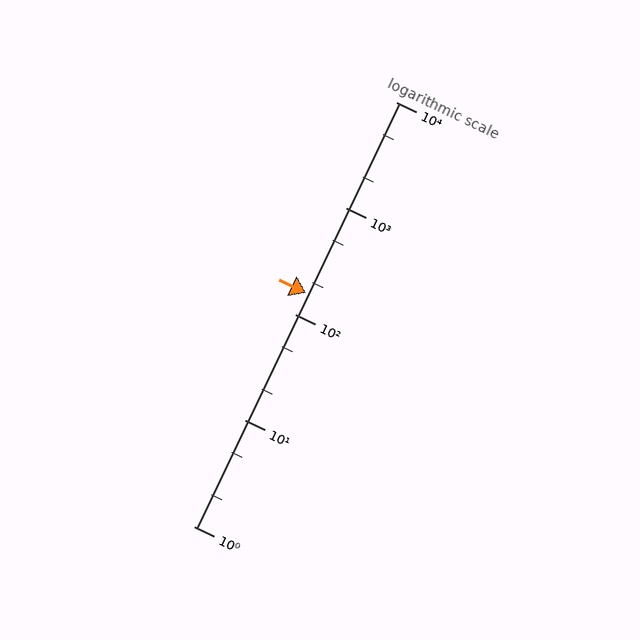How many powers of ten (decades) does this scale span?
The scale spans 4 decades, from 1 to 10000.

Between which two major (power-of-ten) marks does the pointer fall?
The pointer is between 100 and 1000.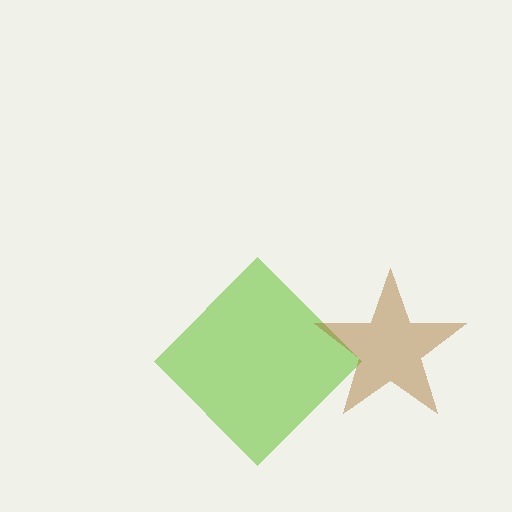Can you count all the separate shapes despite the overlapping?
Yes, there are 2 separate shapes.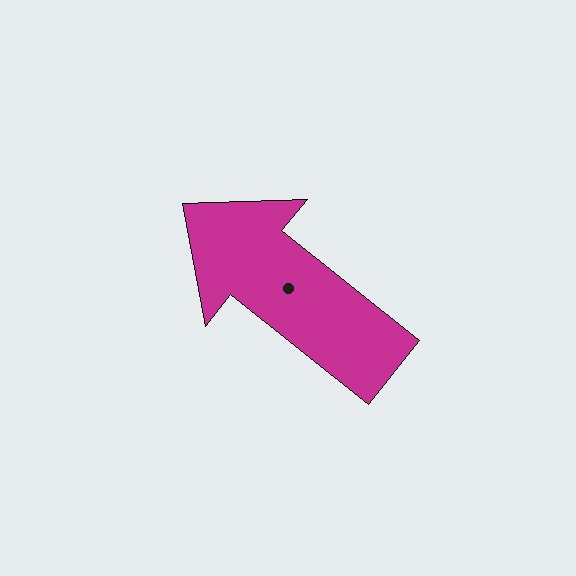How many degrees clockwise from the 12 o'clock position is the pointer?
Approximately 309 degrees.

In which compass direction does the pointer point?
Northwest.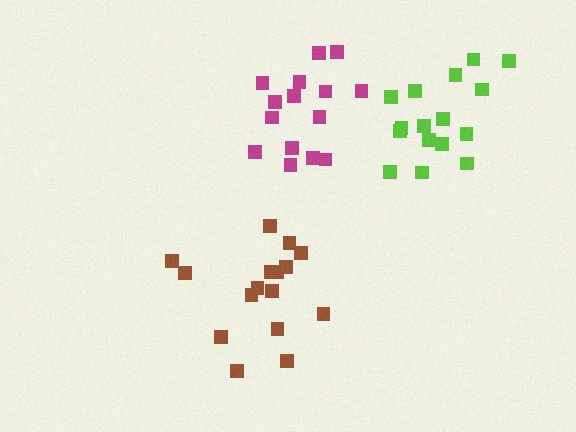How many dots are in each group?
Group 1: 15 dots, Group 2: 16 dots, Group 3: 16 dots (47 total).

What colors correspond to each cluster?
The clusters are colored: magenta, brown, lime.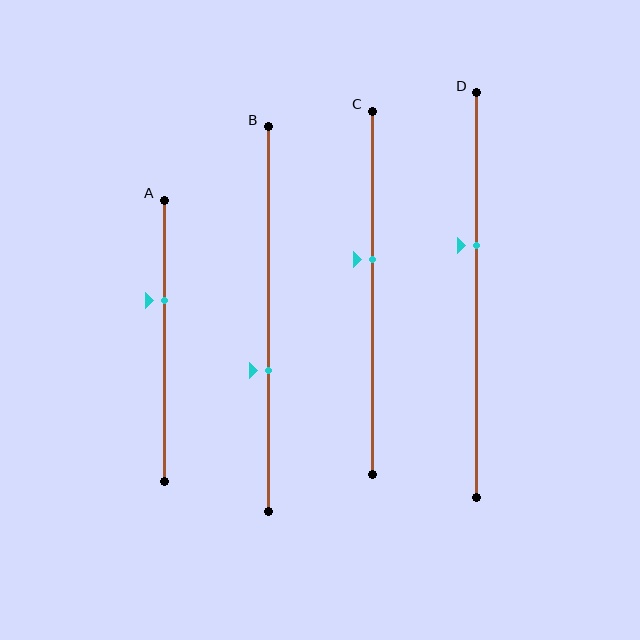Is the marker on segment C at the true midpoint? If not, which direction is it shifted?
No, the marker on segment C is shifted upward by about 9% of the segment length.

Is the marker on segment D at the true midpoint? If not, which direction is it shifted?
No, the marker on segment D is shifted upward by about 12% of the segment length.